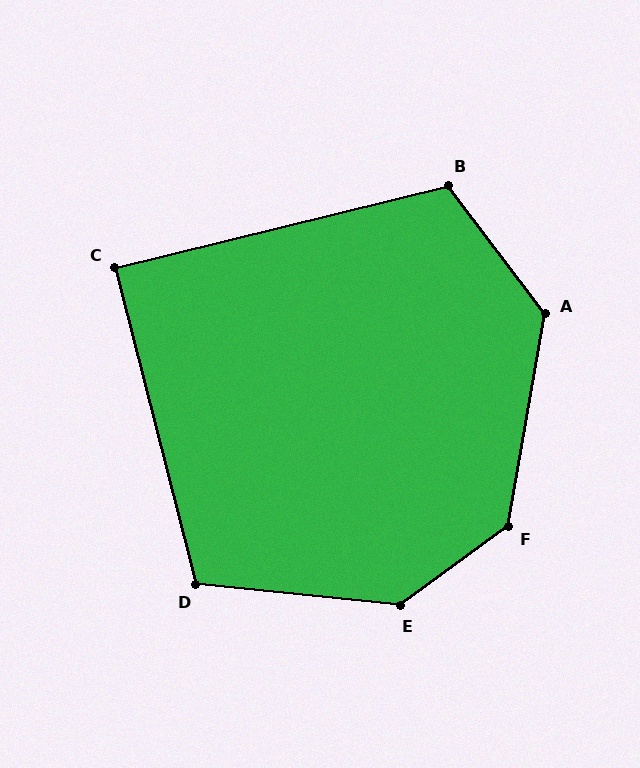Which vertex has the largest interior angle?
E, at approximately 138 degrees.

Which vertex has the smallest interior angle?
C, at approximately 90 degrees.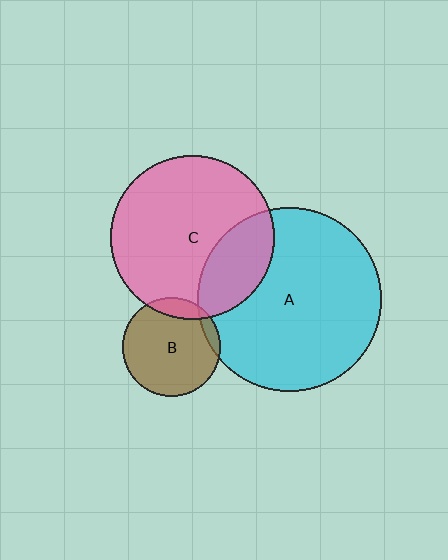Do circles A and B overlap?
Yes.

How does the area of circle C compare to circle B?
Approximately 2.7 times.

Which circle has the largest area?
Circle A (cyan).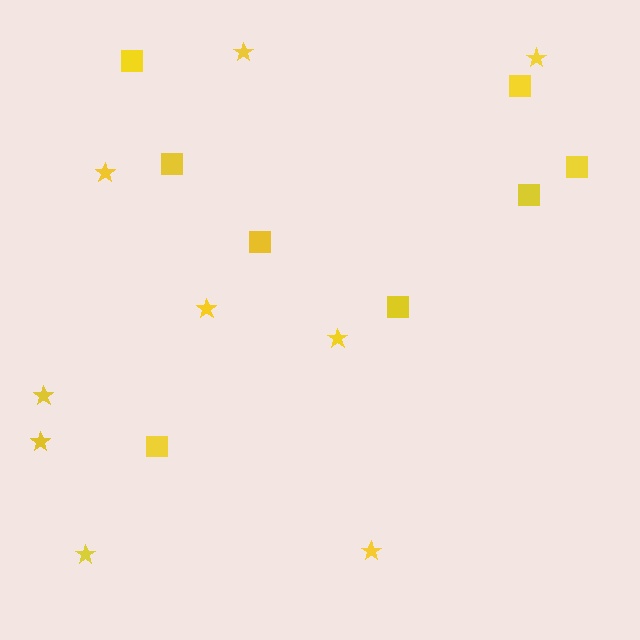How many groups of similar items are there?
There are 2 groups: one group of squares (8) and one group of stars (9).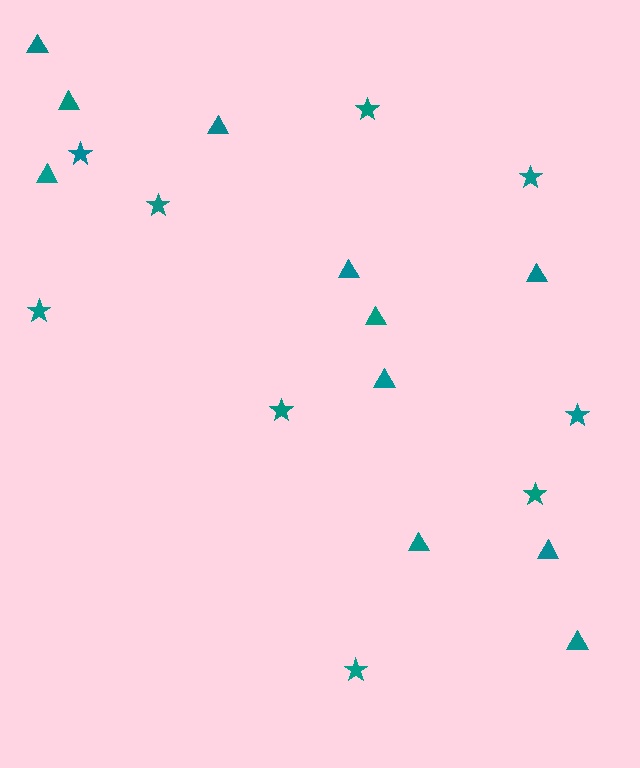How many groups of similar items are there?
There are 2 groups: one group of stars (9) and one group of triangles (11).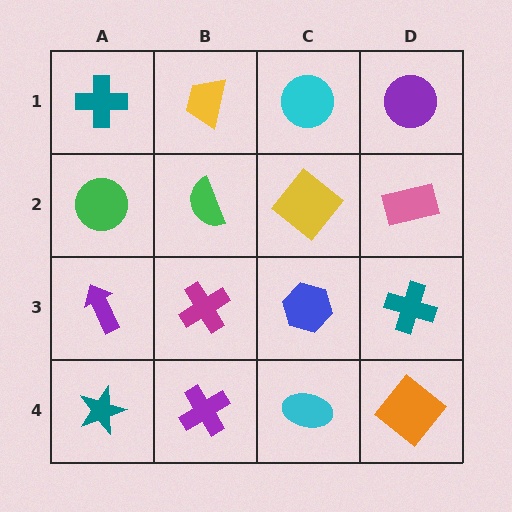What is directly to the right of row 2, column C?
A pink rectangle.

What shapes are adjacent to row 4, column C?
A blue hexagon (row 3, column C), a purple cross (row 4, column B), an orange diamond (row 4, column D).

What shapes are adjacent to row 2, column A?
A teal cross (row 1, column A), a purple arrow (row 3, column A), a green semicircle (row 2, column B).